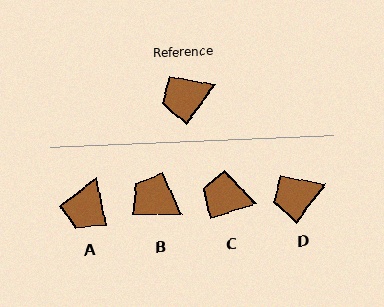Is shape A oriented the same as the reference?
No, it is off by about 48 degrees.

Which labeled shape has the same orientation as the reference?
D.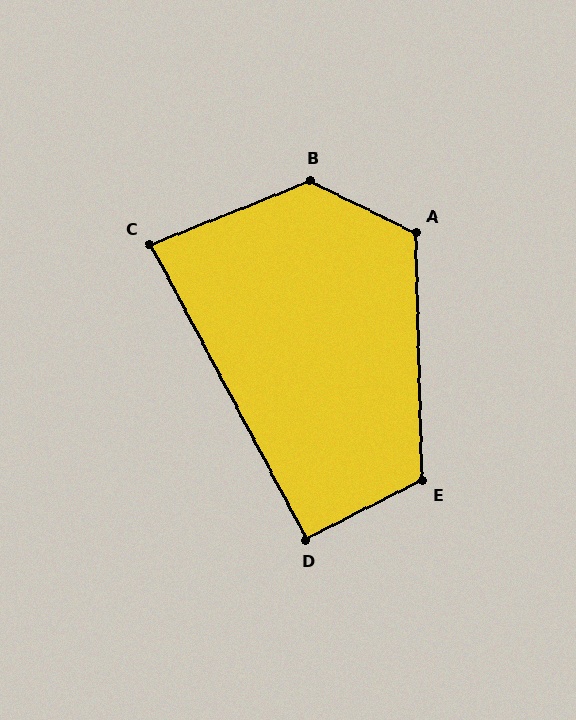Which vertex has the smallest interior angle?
C, at approximately 84 degrees.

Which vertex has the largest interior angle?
B, at approximately 132 degrees.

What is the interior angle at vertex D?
Approximately 91 degrees (approximately right).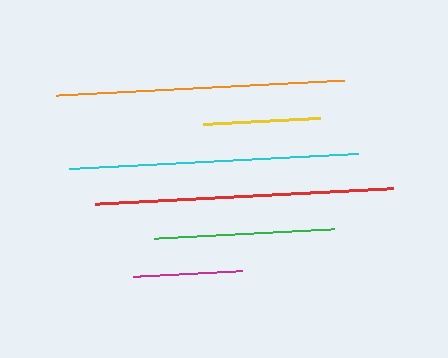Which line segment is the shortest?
The magenta line is the shortest at approximately 109 pixels.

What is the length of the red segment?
The red segment is approximately 298 pixels long.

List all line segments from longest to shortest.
From longest to shortest: red, orange, cyan, green, yellow, magenta.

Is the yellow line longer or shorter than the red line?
The red line is longer than the yellow line.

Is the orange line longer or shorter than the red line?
The red line is longer than the orange line.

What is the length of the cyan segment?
The cyan segment is approximately 288 pixels long.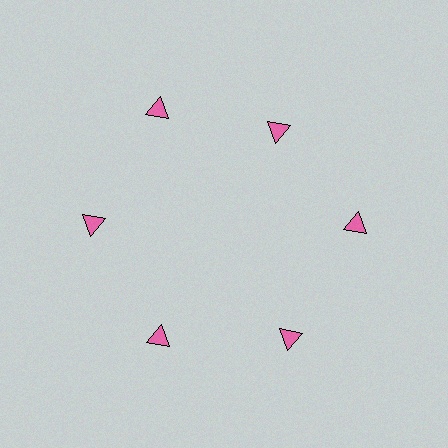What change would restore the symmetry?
The symmetry would be restored by moving it outward, back onto the ring so that all 6 triangles sit at equal angles and equal distance from the center.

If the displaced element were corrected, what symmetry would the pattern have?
It would have 6-fold rotational symmetry — the pattern would map onto itself every 60 degrees.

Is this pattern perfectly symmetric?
No. The 6 pink triangles are arranged in a ring, but one element near the 1 o'clock position is pulled inward toward the center, breaking the 6-fold rotational symmetry.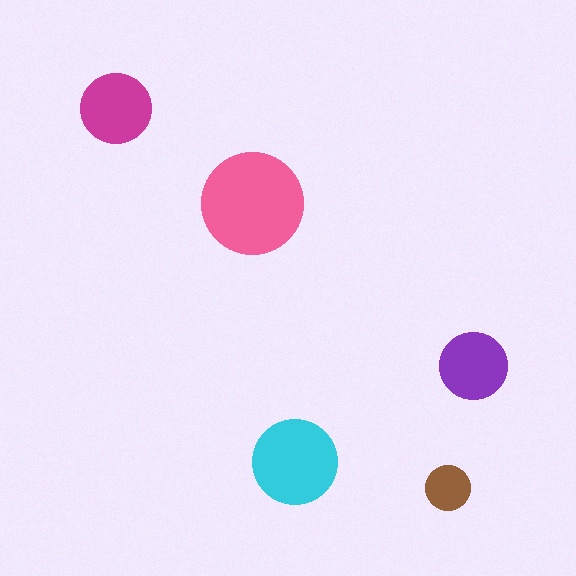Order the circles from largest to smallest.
the pink one, the cyan one, the magenta one, the purple one, the brown one.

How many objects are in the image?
There are 5 objects in the image.